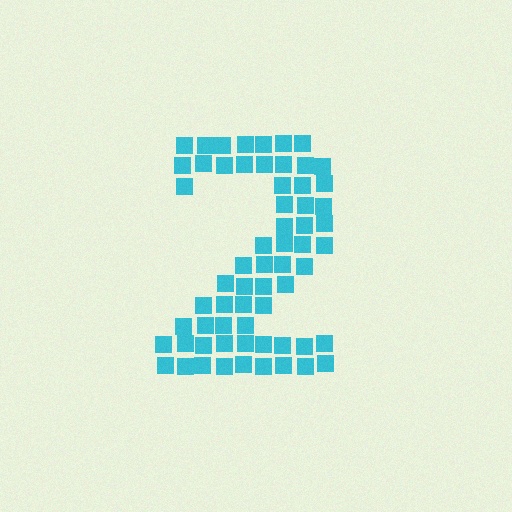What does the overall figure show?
The overall figure shows the digit 2.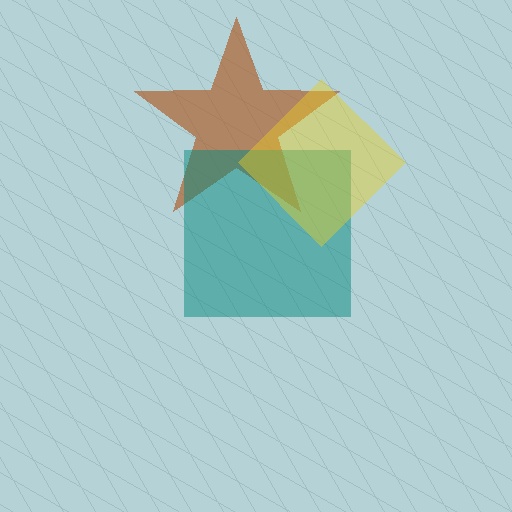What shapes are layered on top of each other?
The layered shapes are: a brown star, a teal square, a yellow diamond.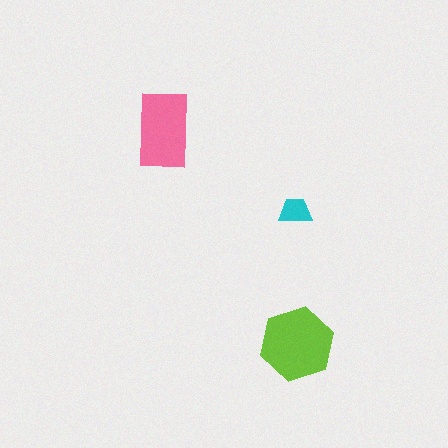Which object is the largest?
The lime hexagon.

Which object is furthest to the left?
The pink rectangle is leftmost.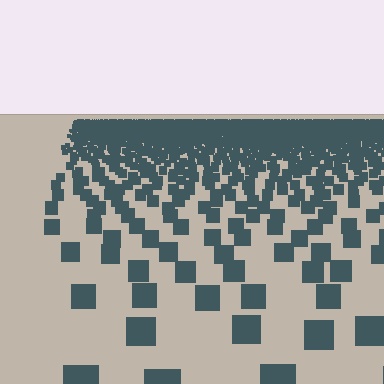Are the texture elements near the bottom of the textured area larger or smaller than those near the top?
Larger. Near the bottom, elements are closer to the viewer and appear at a bigger on-screen size.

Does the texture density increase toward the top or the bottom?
Density increases toward the top.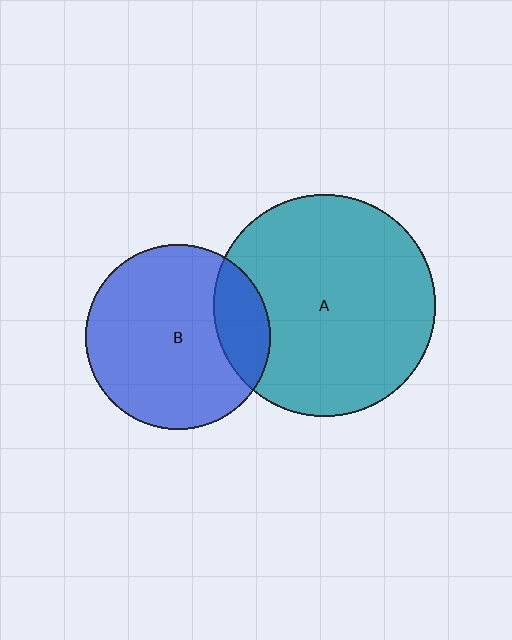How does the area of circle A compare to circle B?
Approximately 1.4 times.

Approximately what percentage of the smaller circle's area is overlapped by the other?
Approximately 20%.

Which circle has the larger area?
Circle A (teal).